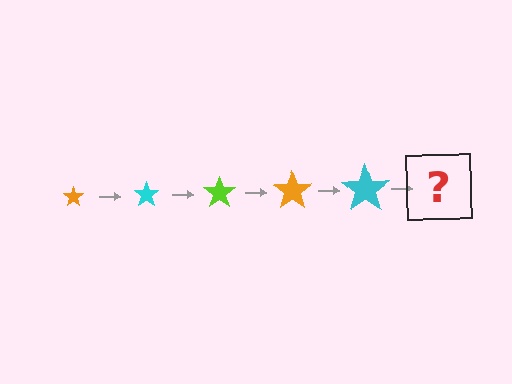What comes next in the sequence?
The next element should be a lime star, larger than the previous one.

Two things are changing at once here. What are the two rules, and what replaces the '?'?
The two rules are that the star grows larger each step and the color cycles through orange, cyan, and lime. The '?' should be a lime star, larger than the previous one.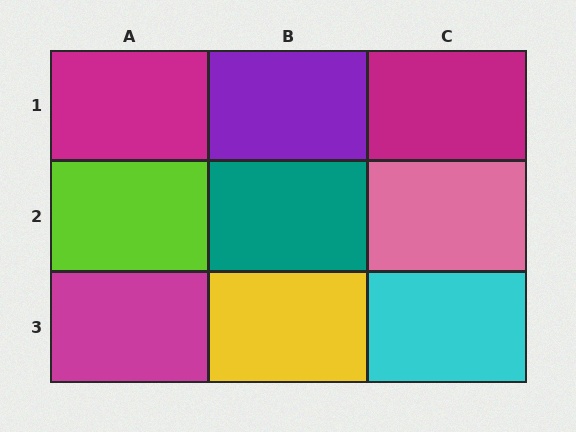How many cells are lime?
1 cell is lime.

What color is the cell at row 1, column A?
Magenta.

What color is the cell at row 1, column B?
Purple.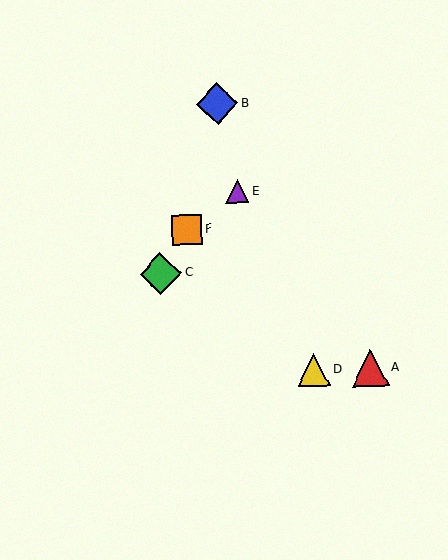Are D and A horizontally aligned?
Yes, both are at y≈370.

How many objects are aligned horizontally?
2 objects (A, D) are aligned horizontally.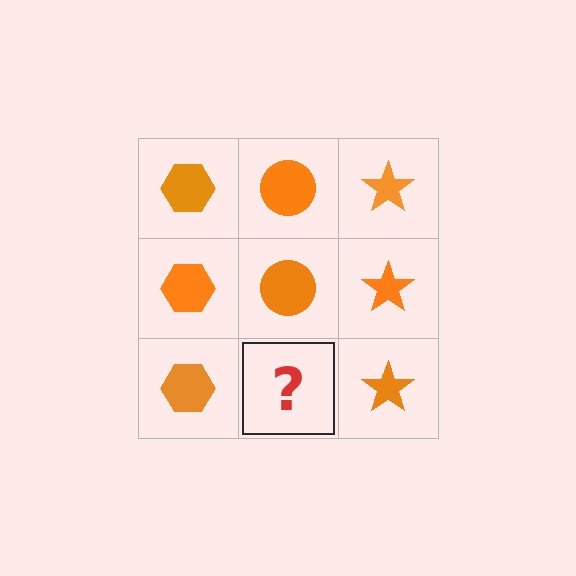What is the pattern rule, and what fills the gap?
The rule is that each column has a consistent shape. The gap should be filled with an orange circle.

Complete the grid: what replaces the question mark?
The question mark should be replaced with an orange circle.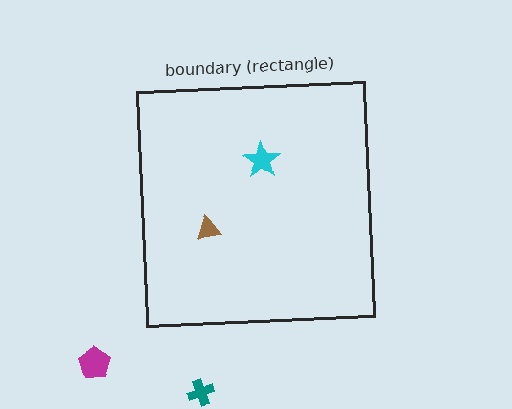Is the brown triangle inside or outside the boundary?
Inside.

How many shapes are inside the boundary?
2 inside, 2 outside.